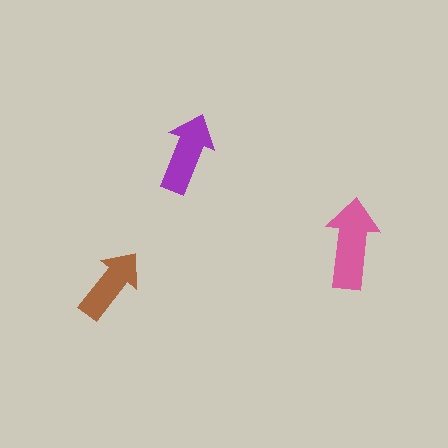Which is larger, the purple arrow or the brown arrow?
The purple one.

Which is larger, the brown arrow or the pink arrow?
The pink one.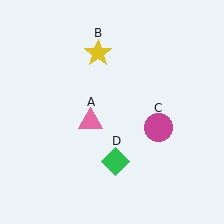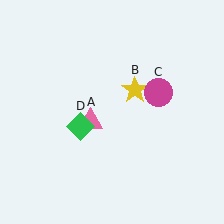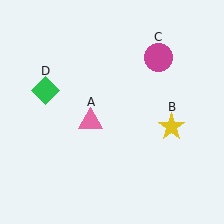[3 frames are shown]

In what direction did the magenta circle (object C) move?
The magenta circle (object C) moved up.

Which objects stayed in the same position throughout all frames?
Pink triangle (object A) remained stationary.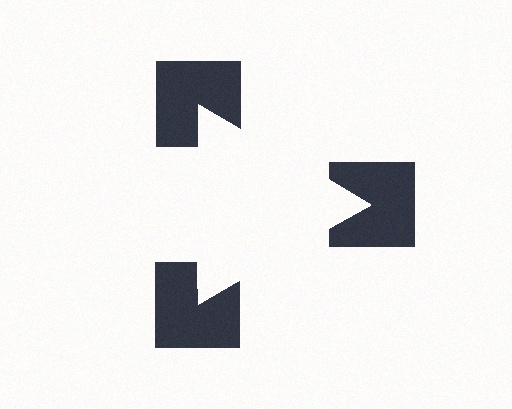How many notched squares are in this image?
There are 3 — one at each vertex of the illusory triangle.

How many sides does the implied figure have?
3 sides.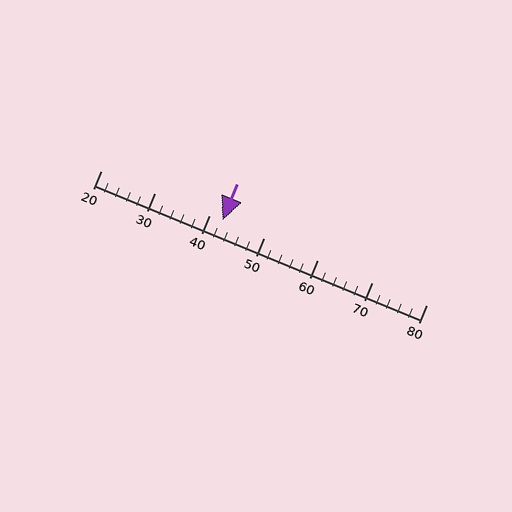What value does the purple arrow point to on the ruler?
The purple arrow points to approximately 42.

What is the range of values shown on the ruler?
The ruler shows values from 20 to 80.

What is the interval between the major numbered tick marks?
The major tick marks are spaced 10 units apart.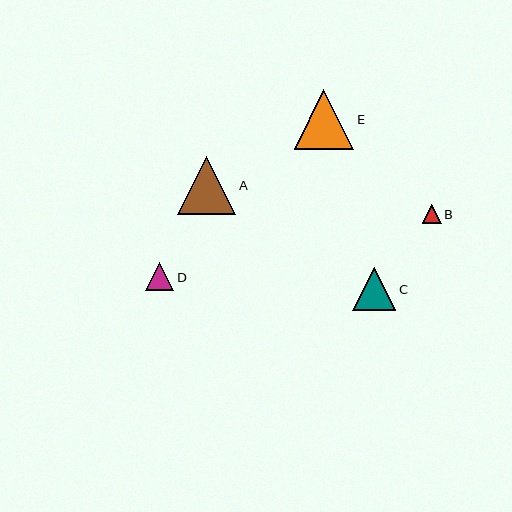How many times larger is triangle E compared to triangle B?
Triangle E is approximately 3.3 times the size of triangle B.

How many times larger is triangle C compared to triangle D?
Triangle C is approximately 1.5 times the size of triangle D.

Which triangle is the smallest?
Triangle B is the smallest with a size of approximately 18 pixels.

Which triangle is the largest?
Triangle E is the largest with a size of approximately 60 pixels.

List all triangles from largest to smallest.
From largest to smallest: E, A, C, D, B.